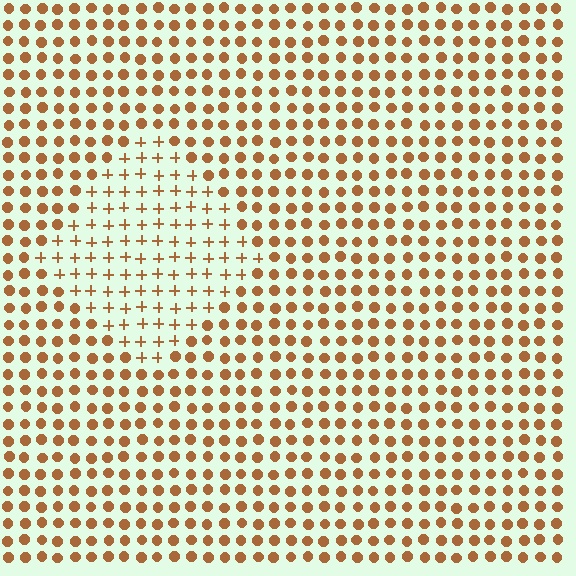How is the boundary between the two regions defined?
The boundary is defined by a change in element shape: plus signs inside vs. circles outside. All elements share the same color and spacing.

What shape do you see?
I see a diamond.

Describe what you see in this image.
The image is filled with small brown elements arranged in a uniform grid. A diamond-shaped region contains plus signs, while the surrounding area contains circles. The boundary is defined purely by the change in element shape.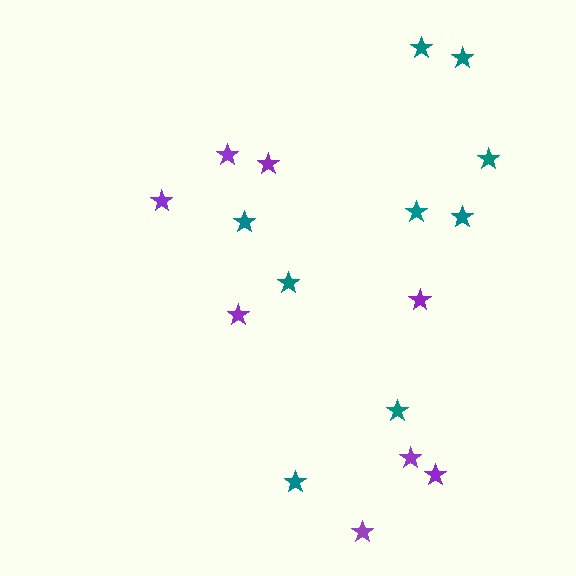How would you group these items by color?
There are 2 groups: one group of purple stars (8) and one group of teal stars (9).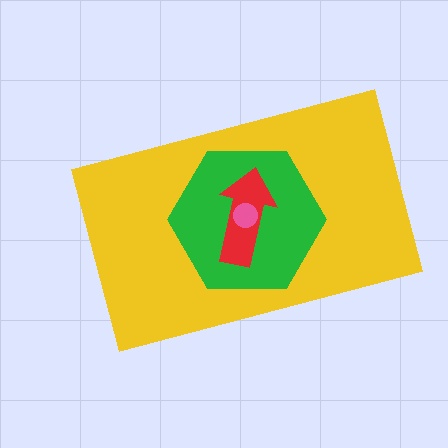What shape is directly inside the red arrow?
The pink circle.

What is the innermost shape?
The pink circle.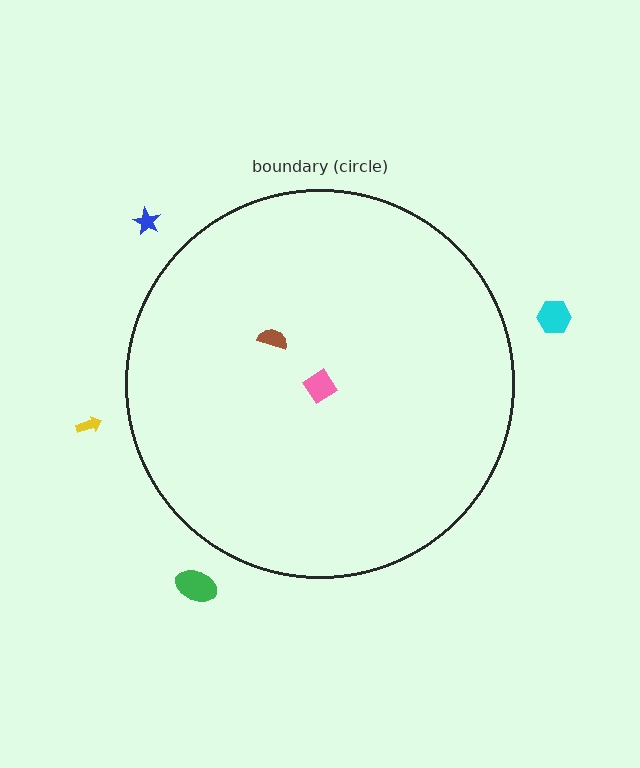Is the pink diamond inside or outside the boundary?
Inside.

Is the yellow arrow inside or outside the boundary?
Outside.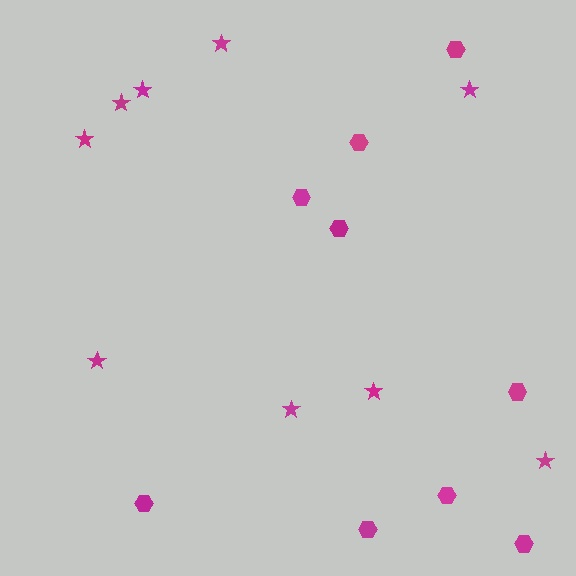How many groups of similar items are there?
There are 2 groups: one group of stars (9) and one group of hexagons (9).